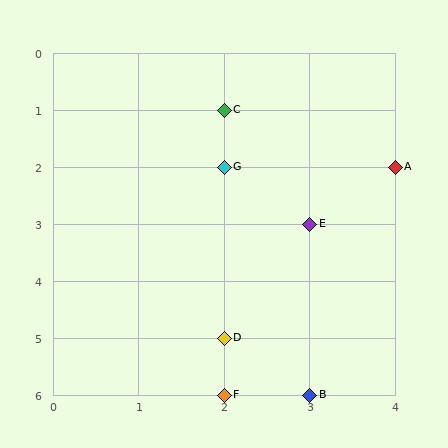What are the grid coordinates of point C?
Point C is at grid coordinates (2, 1).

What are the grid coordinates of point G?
Point G is at grid coordinates (2, 2).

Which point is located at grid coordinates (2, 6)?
Point F is at (2, 6).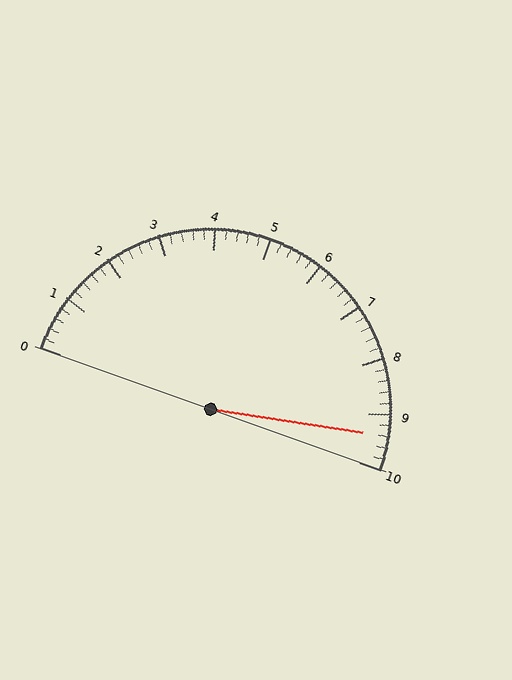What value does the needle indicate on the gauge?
The needle indicates approximately 9.4.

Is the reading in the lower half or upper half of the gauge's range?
The reading is in the upper half of the range (0 to 10).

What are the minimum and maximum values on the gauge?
The gauge ranges from 0 to 10.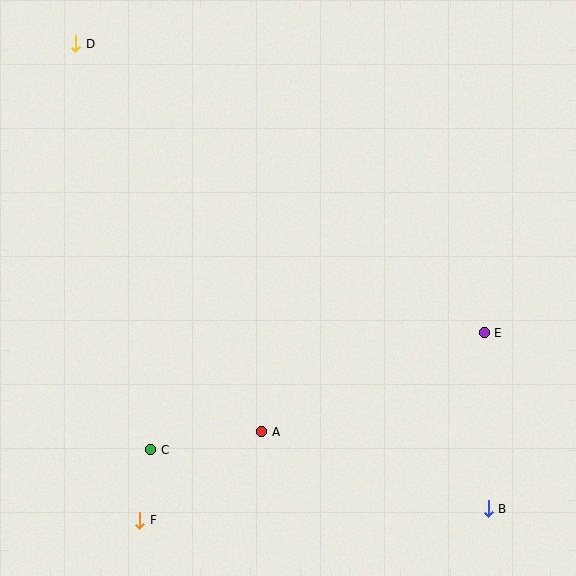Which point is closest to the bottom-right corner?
Point B is closest to the bottom-right corner.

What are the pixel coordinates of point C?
Point C is at (151, 450).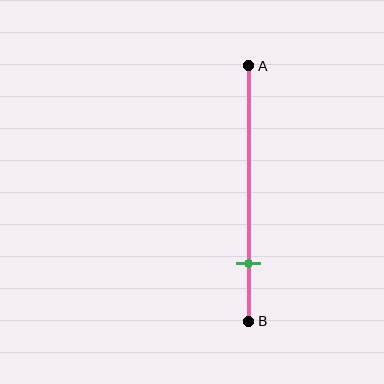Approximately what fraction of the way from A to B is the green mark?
The green mark is approximately 75% of the way from A to B.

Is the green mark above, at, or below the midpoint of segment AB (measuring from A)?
The green mark is below the midpoint of segment AB.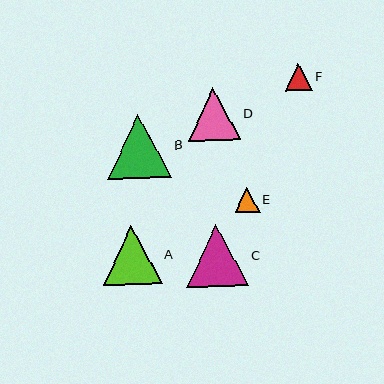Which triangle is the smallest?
Triangle E is the smallest with a size of approximately 25 pixels.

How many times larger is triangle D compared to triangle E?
Triangle D is approximately 2.1 times the size of triangle E.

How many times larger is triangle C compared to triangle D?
Triangle C is approximately 1.2 times the size of triangle D.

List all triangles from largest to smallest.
From largest to smallest: B, C, A, D, F, E.